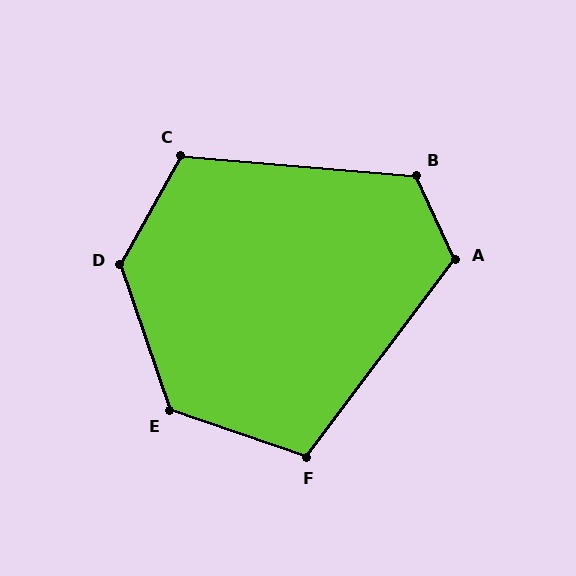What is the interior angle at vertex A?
Approximately 118 degrees (obtuse).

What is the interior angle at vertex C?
Approximately 115 degrees (obtuse).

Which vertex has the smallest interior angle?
F, at approximately 108 degrees.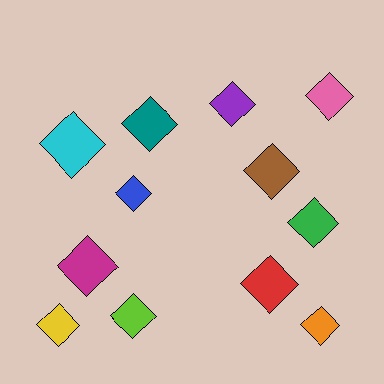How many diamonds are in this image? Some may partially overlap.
There are 12 diamonds.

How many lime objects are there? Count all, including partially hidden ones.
There is 1 lime object.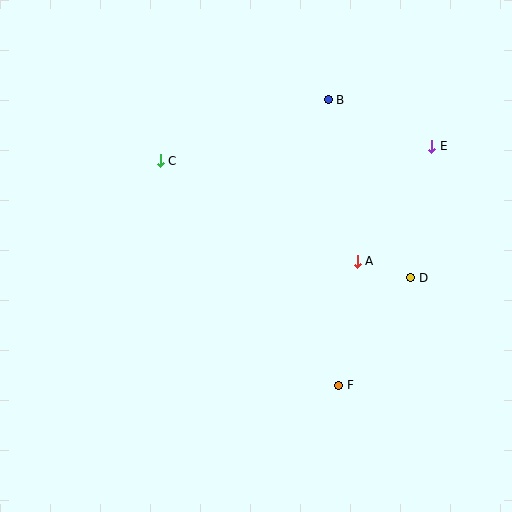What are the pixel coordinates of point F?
Point F is at (339, 385).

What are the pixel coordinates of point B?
Point B is at (328, 100).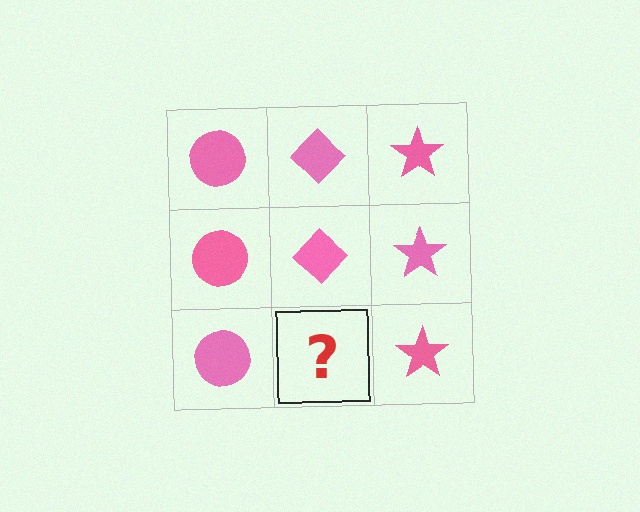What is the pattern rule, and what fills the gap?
The rule is that each column has a consistent shape. The gap should be filled with a pink diamond.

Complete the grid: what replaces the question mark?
The question mark should be replaced with a pink diamond.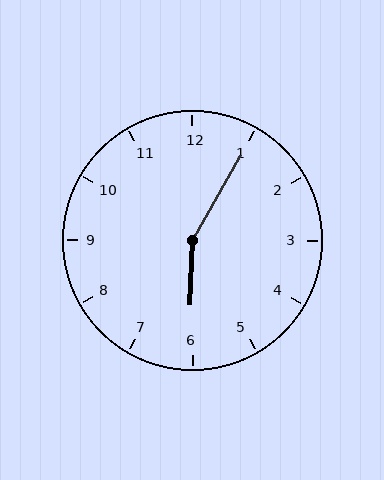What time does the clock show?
6:05.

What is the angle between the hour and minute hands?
Approximately 152 degrees.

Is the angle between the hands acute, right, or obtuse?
It is obtuse.